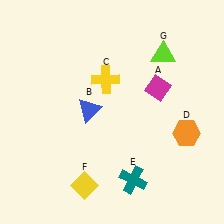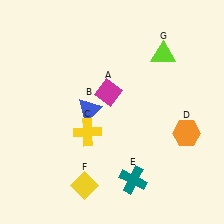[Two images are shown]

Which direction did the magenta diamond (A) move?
The magenta diamond (A) moved left.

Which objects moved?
The objects that moved are: the magenta diamond (A), the yellow cross (C).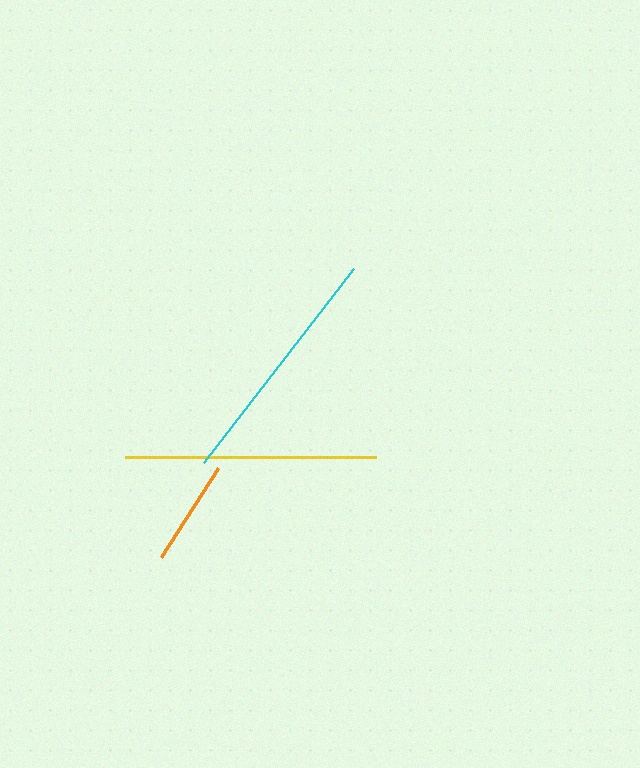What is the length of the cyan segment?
The cyan segment is approximately 245 pixels long.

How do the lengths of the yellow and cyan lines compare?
The yellow and cyan lines are approximately the same length.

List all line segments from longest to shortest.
From longest to shortest: yellow, cyan, orange.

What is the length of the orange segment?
The orange segment is approximately 105 pixels long.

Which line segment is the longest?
The yellow line is the longest at approximately 251 pixels.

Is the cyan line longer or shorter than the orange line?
The cyan line is longer than the orange line.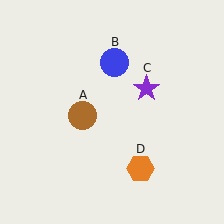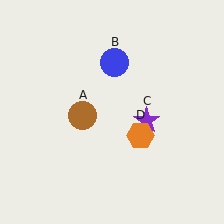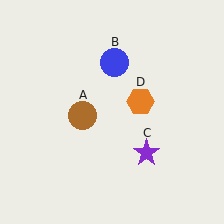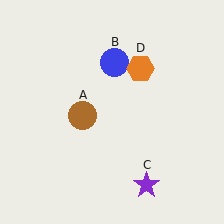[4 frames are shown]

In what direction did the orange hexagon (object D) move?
The orange hexagon (object D) moved up.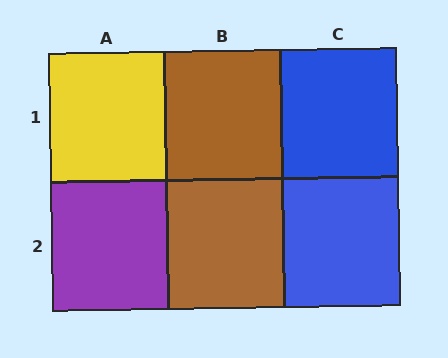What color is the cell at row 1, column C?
Blue.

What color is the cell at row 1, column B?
Brown.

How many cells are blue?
2 cells are blue.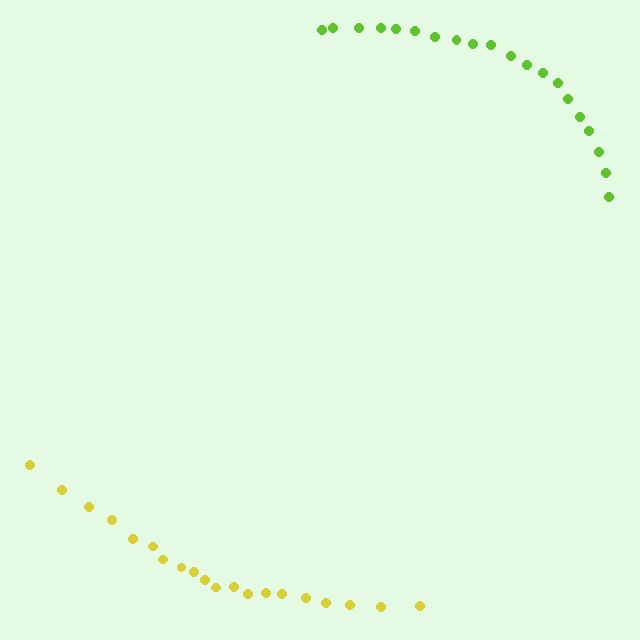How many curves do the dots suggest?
There are 2 distinct paths.